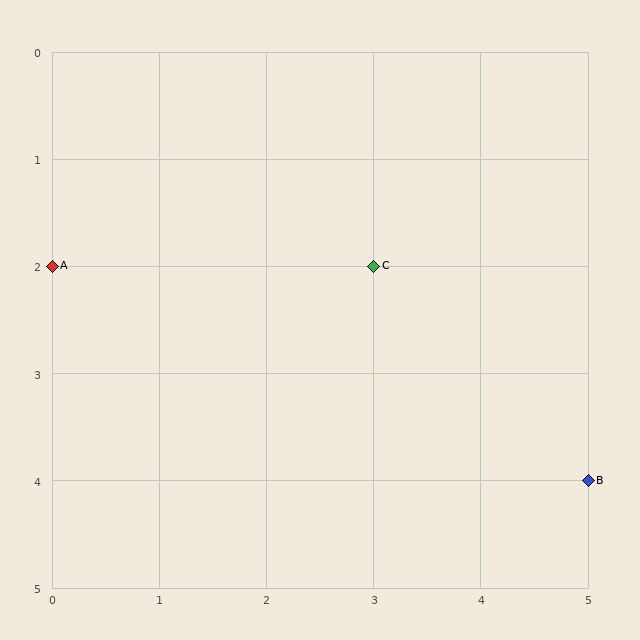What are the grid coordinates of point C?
Point C is at grid coordinates (3, 2).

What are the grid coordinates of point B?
Point B is at grid coordinates (5, 4).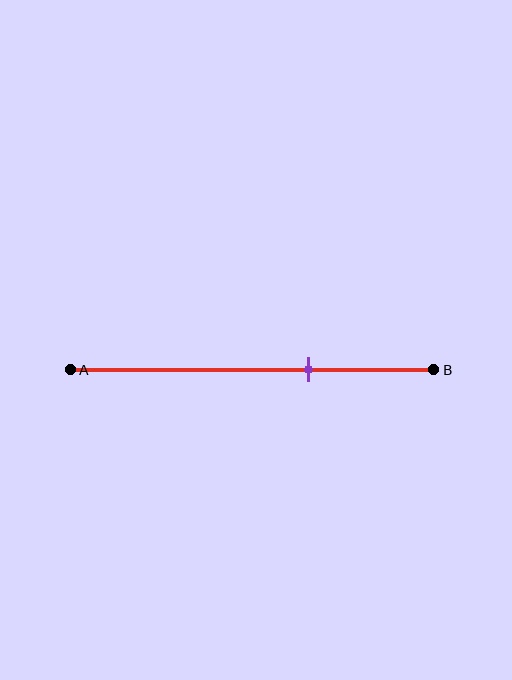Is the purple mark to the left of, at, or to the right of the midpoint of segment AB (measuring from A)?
The purple mark is to the right of the midpoint of segment AB.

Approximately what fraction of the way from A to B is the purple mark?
The purple mark is approximately 65% of the way from A to B.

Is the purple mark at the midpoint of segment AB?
No, the mark is at about 65% from A, not at the 50% midpoint.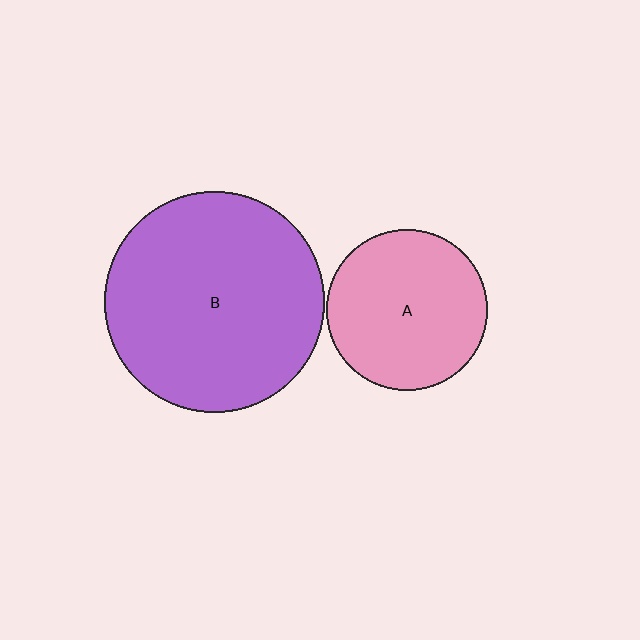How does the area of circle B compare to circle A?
Approximately 1.9 times.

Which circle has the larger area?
Circle B (purple).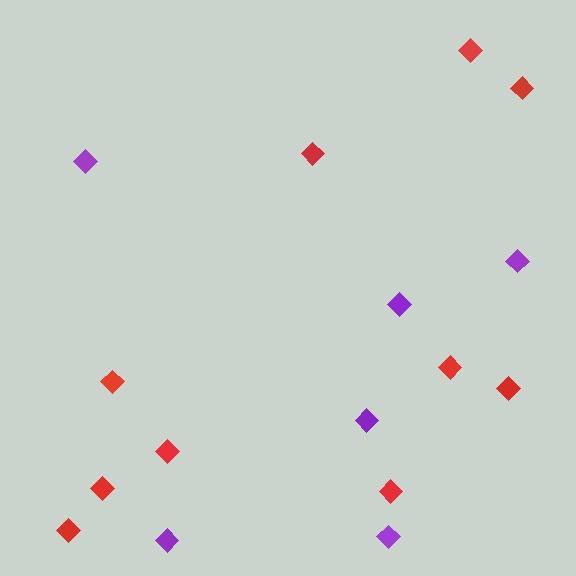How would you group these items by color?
There are 2 groups: one group of red diamonds (10) and one group of purple diamonds (6).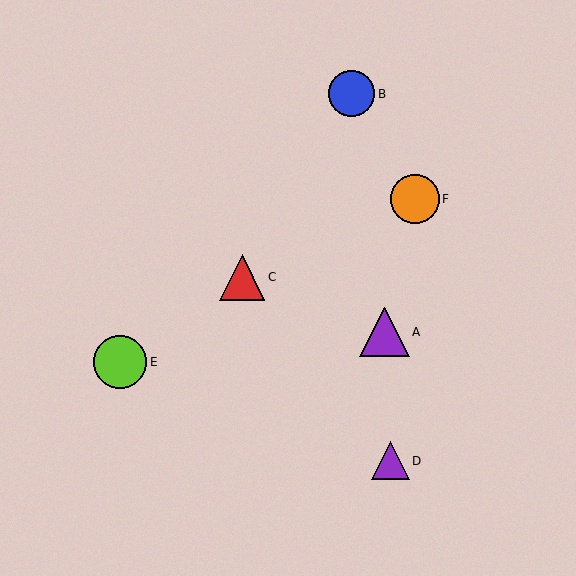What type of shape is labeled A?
Shape A is a purple triangle.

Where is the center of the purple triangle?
The center of the purple triangle is at (390, 461).